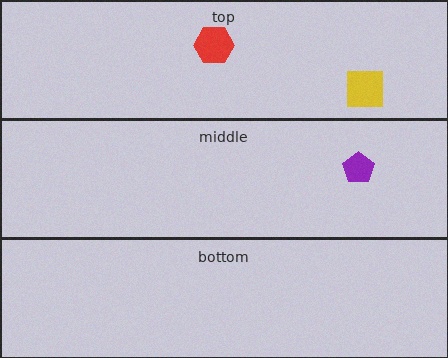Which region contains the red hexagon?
The top region.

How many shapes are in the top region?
2.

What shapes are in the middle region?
The purple pentagon.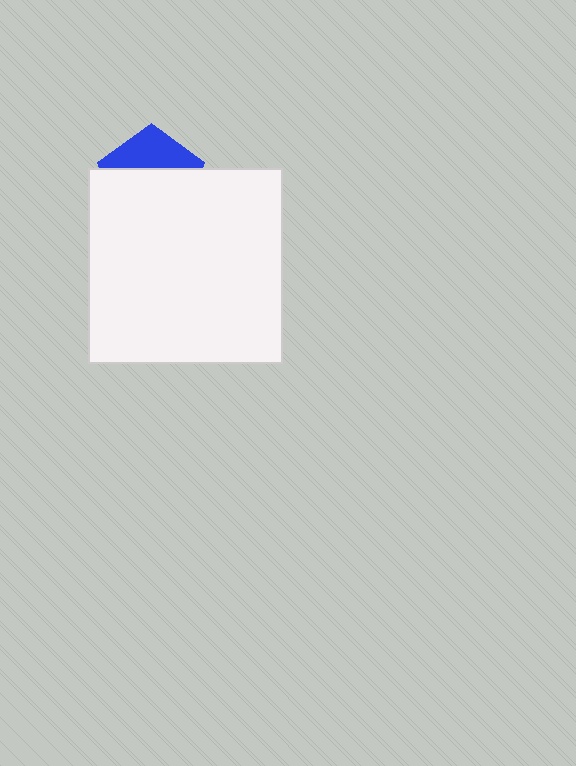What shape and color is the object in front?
The object in front is a white square.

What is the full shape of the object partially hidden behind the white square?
The partially hidden object is a blue pentagon.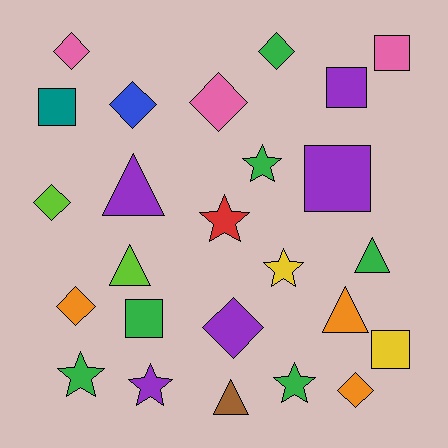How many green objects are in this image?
There are 6 green objects.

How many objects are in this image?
There are 25 objects.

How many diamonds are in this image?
There are 8 diamonds.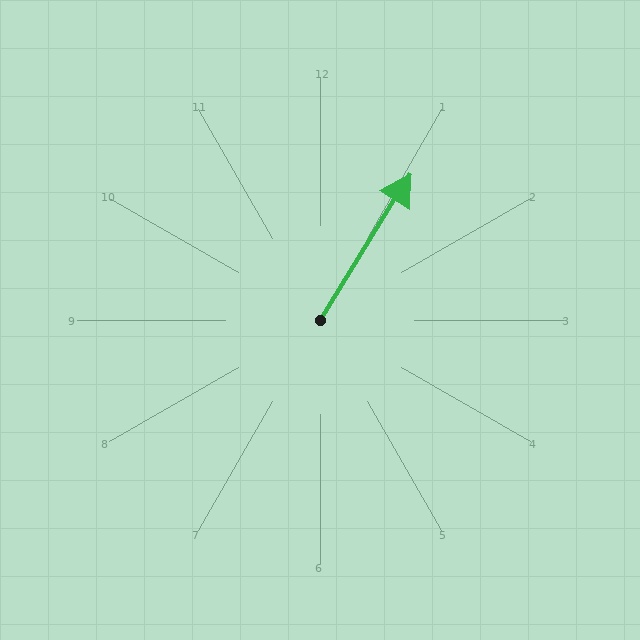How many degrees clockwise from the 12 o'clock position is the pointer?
Approximately 32 degrees.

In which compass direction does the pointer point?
Northeast.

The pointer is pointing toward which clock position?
Roughly 1 o'clock.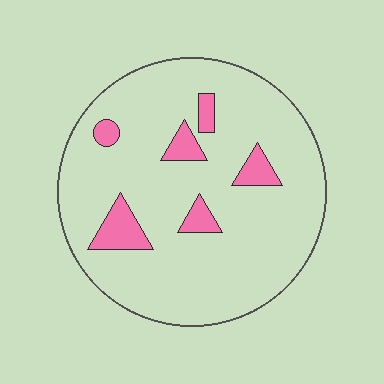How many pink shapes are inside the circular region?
6.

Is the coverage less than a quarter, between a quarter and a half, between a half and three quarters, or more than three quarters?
Less than a quarter.